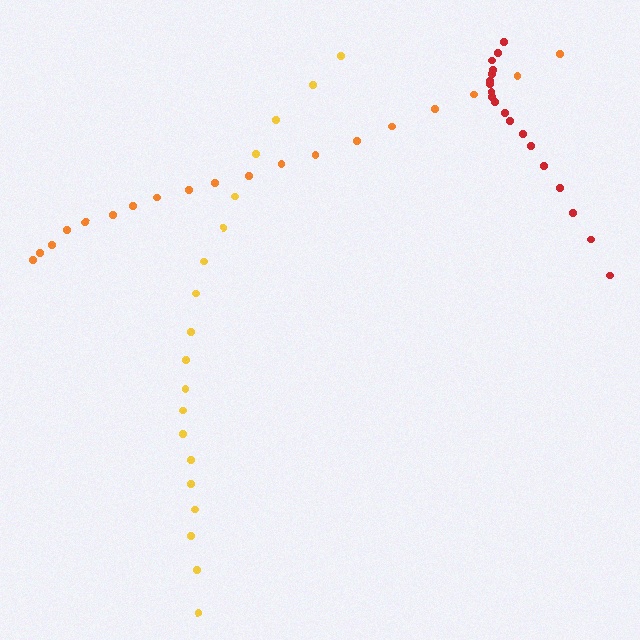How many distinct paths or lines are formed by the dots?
There are 3 distinct paths.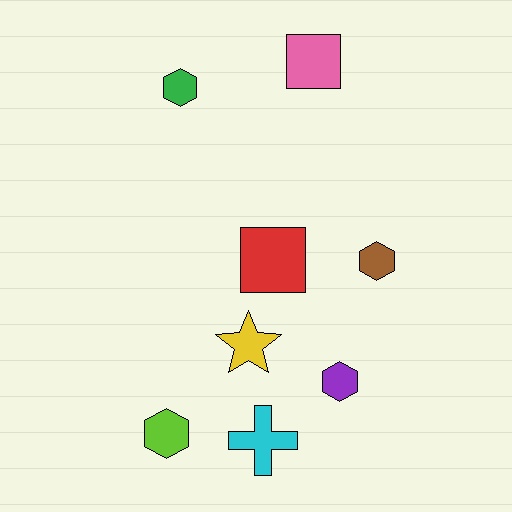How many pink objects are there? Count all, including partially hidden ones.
There is 1 pink object.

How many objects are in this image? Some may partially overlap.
There are 8 objects.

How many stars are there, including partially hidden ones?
There is 1 star.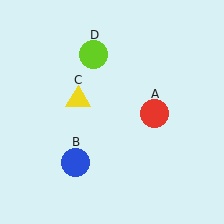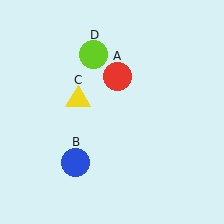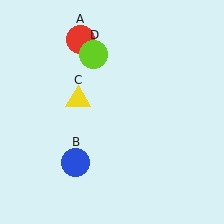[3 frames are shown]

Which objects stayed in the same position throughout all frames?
Blue circle (object B) and yellow triangle (object C) and lime circle (object D) remained stationary.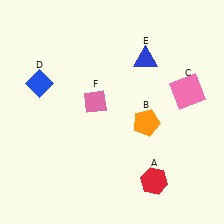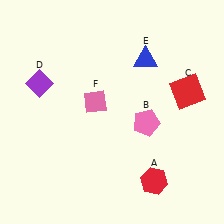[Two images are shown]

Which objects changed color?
B changed from orange to pink. C changed from pink to red. D changed from blue to purple.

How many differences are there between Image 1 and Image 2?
There are 3 differences between the two images.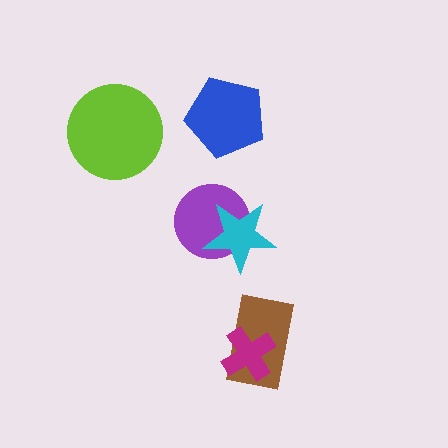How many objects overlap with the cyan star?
1 object overlaps with the cyan star.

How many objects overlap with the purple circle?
1 object overlaps with the purple circle.